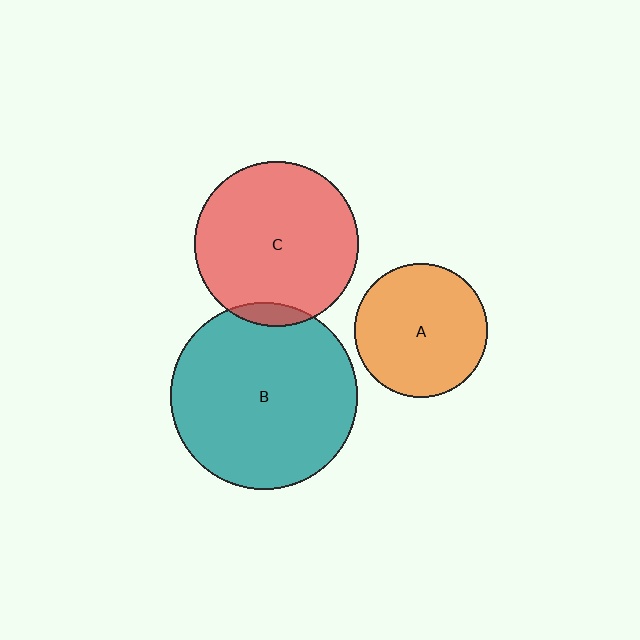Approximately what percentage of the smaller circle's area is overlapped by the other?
Approximately 5%.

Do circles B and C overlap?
Yes.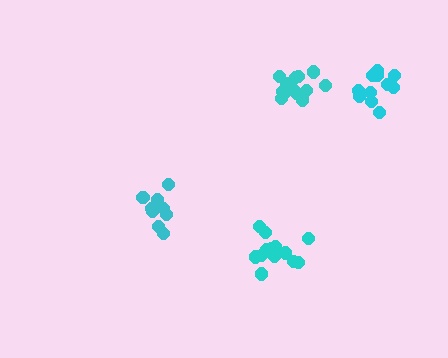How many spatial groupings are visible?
There are 4 spatial groupings.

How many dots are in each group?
Group 1: 14 dots, Group 2: 15 dots, Group 3: 9 dots, Group 4: 11 dots (49 total).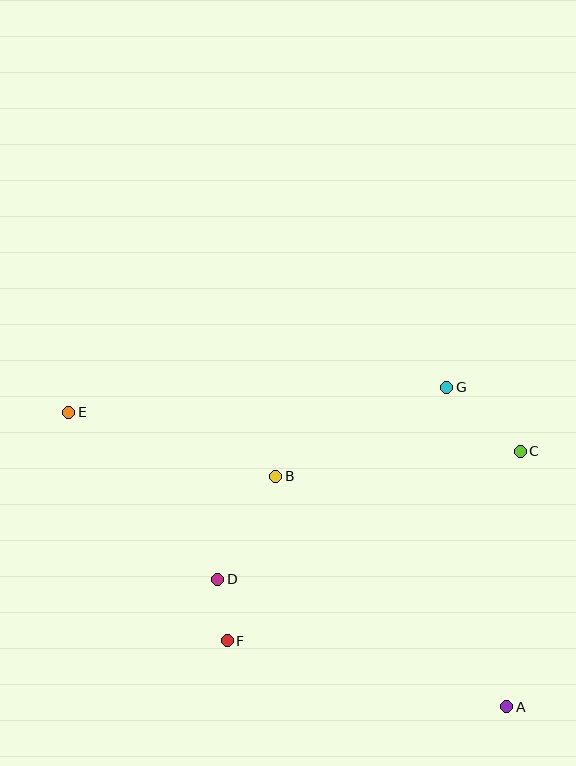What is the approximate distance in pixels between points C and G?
The distance between C and G is approximately 97 pixels.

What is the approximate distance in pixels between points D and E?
The distance between D and E is approximately 224 pixels.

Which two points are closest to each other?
Points D and F are closest to each other.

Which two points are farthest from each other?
Points A and E are farthest from each other.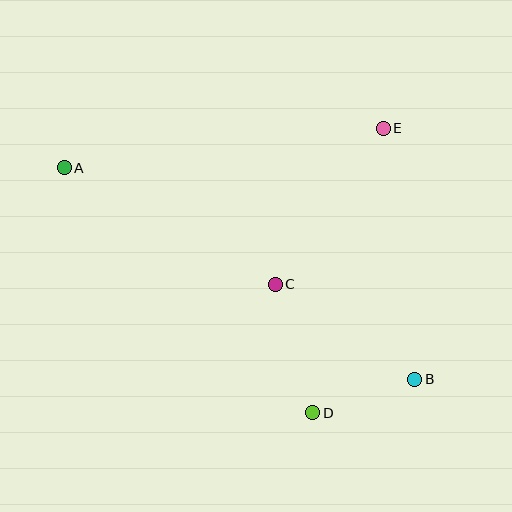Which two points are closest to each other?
Points B and D are closest to each other.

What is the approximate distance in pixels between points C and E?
The distance between C and E is approximately 190 pixels.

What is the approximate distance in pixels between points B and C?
The distance between B and C is approximately 169 pixels.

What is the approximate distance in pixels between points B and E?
The distance between B and E is approximately 253 pixels.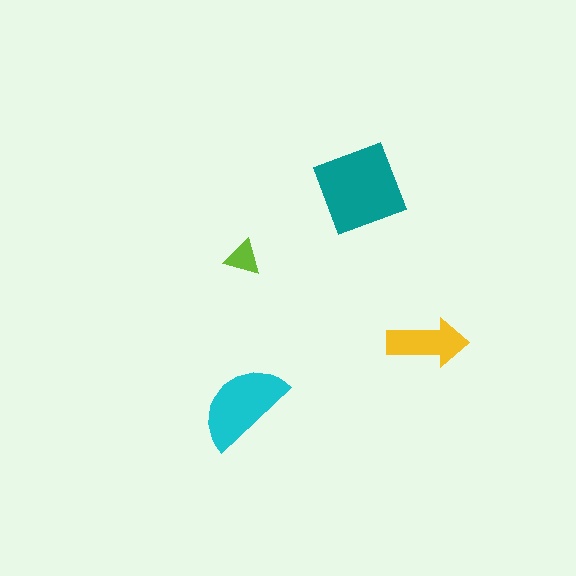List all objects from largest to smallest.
The teal diamond, the cyan semicircle, the yellow arrow, the lime triangle.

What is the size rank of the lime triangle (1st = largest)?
4th.